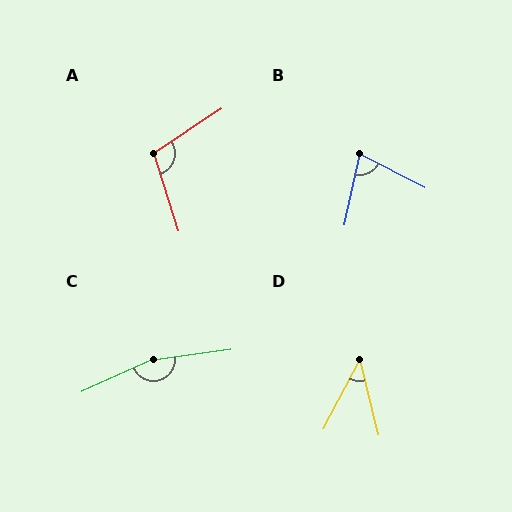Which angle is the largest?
C, at approximately 163 degrees.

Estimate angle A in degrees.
Approximately 106 degrees.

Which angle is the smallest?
D, at approximately 42 degrees.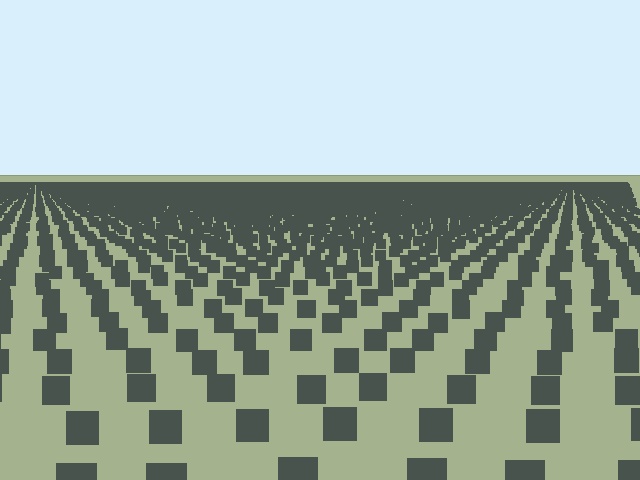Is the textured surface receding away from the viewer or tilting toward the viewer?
The surface is receding away from the viewer. Texture elements get smaller and denser toward the top.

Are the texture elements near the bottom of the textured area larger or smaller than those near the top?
Larger. Near the bottom, elements are closer to the viewer and appear at a bigger on-screen size.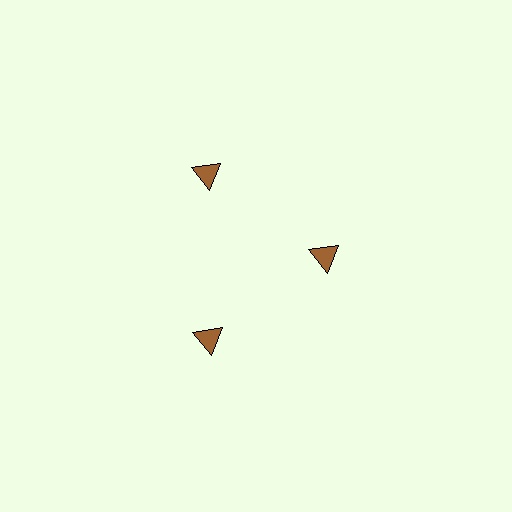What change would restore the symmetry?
The symmetry would be restored by moving it outward, back onto the ring so that all 3 triangles sit at equal angles and equal distance from the center.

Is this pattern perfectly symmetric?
No. The 3 brown triangles are arranged in a ring, but one element near the 3 o'clock position is pulled inward toward the center, breaking the 3-fold rotational symmetry.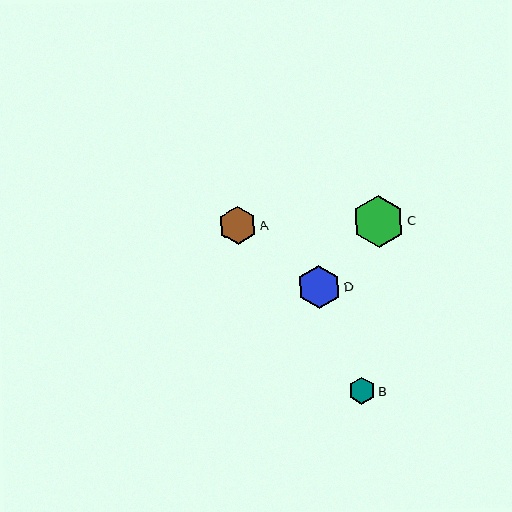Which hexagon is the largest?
Hexagon C is the largest with a size of approximately 52 pixels.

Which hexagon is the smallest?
Hexagon B is the smallest with a size of approximately 27 pixels.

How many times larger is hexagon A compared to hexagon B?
Hexagon A is approximately 1.4 times the size of hexagon B.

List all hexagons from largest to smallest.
From largest to smallest: C, D, A, B.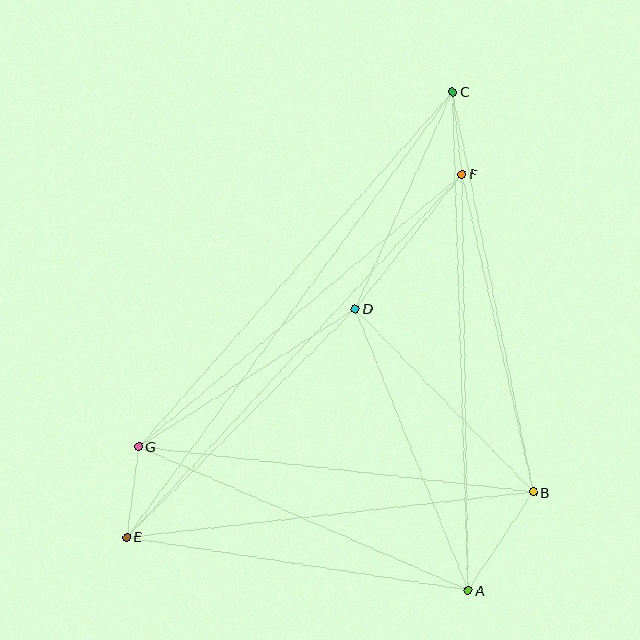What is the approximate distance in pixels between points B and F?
The distance between B and F is approximately 326 pixels.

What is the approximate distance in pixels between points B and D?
The distance between B and D is approximately 256 pixels.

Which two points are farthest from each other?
Points C and E are farthest from each other.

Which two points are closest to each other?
Points C and F are closest to each other.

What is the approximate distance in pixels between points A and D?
The distance between A and D is approximately 304 pixels.